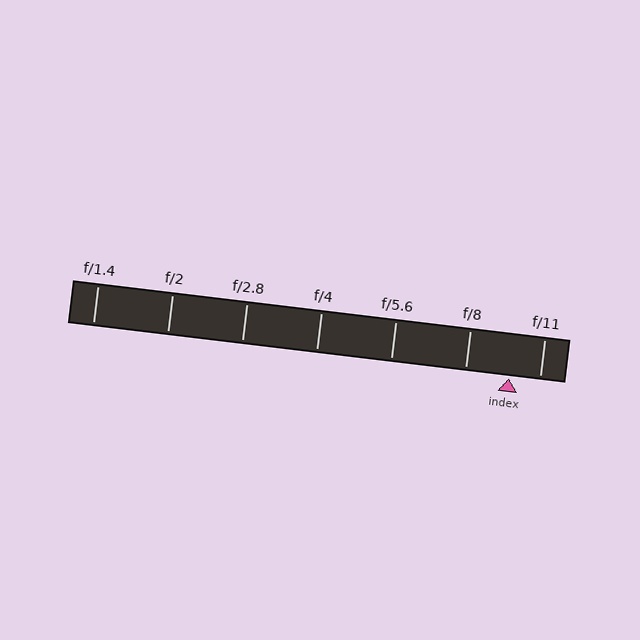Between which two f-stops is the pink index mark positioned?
The index mark is between f/8 and f/11.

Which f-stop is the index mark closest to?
The index mark is closest to f/11.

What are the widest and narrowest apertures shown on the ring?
The widest aperture shown is f/1.4 and the narrowest is f/11.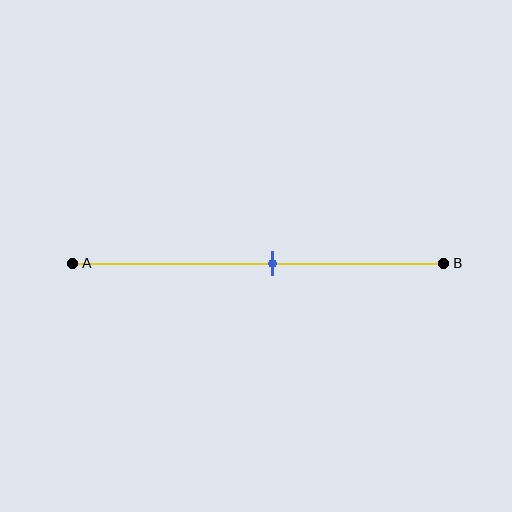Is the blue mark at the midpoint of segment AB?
No, the mark is at about 55% from A, not at the 50% midpoint.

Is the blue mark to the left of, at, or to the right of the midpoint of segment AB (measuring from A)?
The blue mark is to the right of the midpoint of segment AB.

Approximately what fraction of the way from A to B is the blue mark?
The blue mark is approximately 55% of the way from A to B.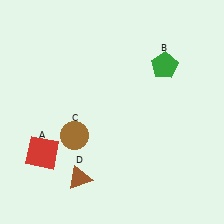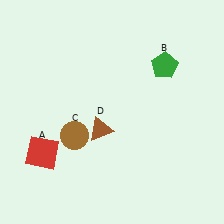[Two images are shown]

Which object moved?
The brown triangle (D) moved up.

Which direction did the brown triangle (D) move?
The brown triangle (D) moved up.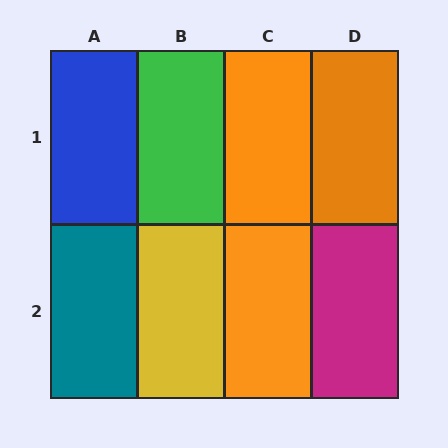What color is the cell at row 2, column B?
Yellow.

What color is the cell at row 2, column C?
Orange.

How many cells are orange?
3 cells are orange.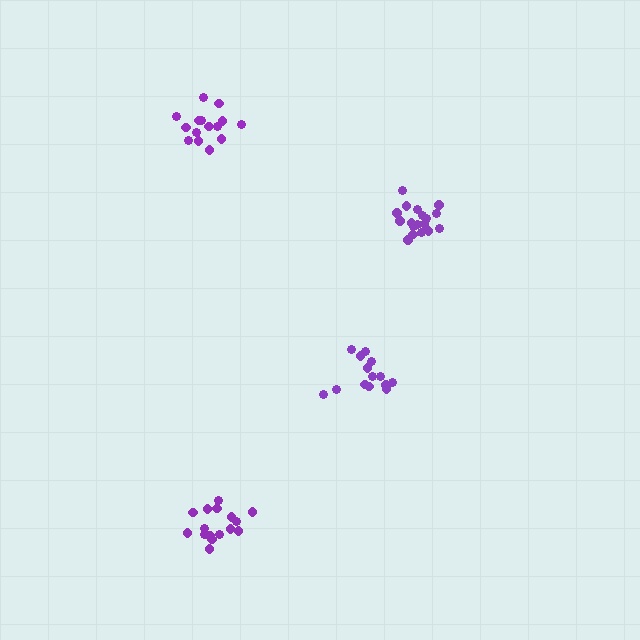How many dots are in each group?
Group 1: 15 dots, Group 2: 14 dots, Group 3: 18 dots, Group 4: 16 dots (63 total).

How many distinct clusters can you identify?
There are 4 distinct clusters.